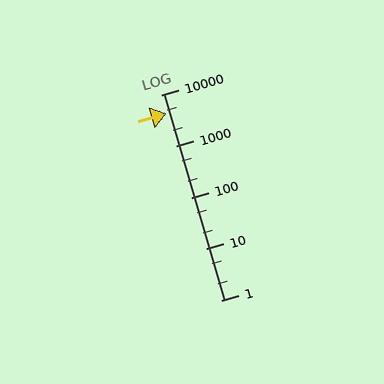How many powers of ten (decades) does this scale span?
The scale spans 4 decades, from 1 to 10000.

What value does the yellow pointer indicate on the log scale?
The pointer indicates approximately 4400.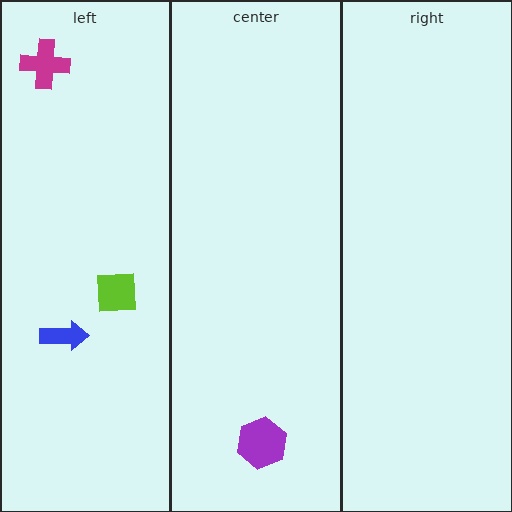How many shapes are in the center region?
1.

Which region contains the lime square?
The left region.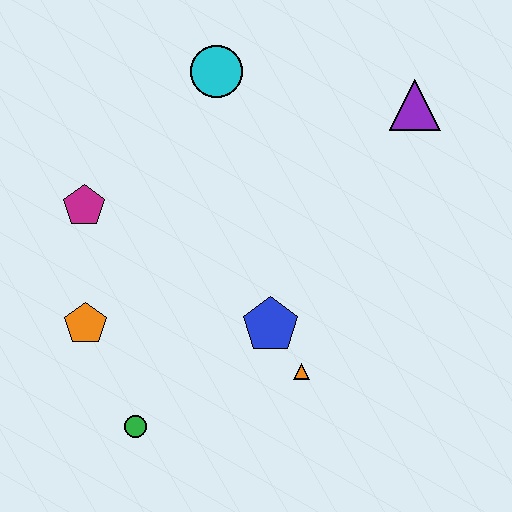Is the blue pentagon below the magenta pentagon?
Yes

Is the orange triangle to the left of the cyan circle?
No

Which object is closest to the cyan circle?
The magenta pentagon is closest to the cyan circle.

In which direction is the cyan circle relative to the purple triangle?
The cyan circle is to the left of the purple triangle.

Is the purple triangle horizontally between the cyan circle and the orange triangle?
No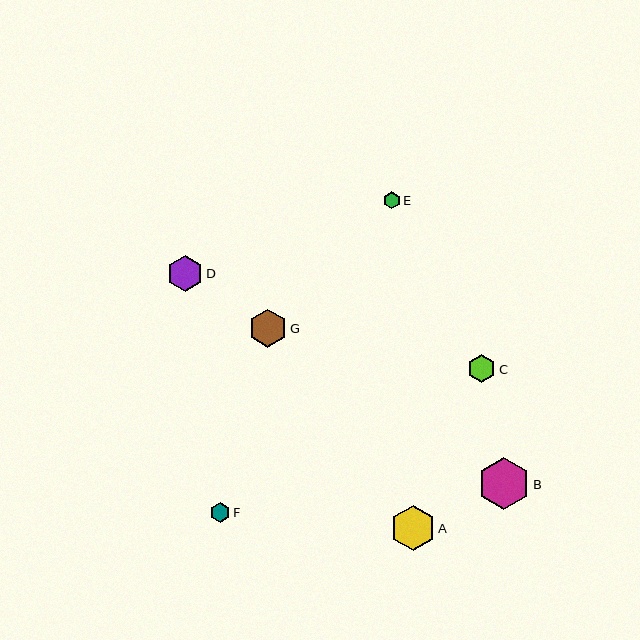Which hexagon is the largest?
Hexagon B is the largest with a size of approximately 52 pixels.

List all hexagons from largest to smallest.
From largest to smallest: B, A, G, D, C, F, E.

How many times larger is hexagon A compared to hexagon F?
Hexagon A is approximately 2.2 times the size of hexagon F.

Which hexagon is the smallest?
Hexagon E is the smallest with a size of approximately 17 pixels.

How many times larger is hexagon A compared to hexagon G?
Hexagon A is approximately 1.2 times the size of hexagon G.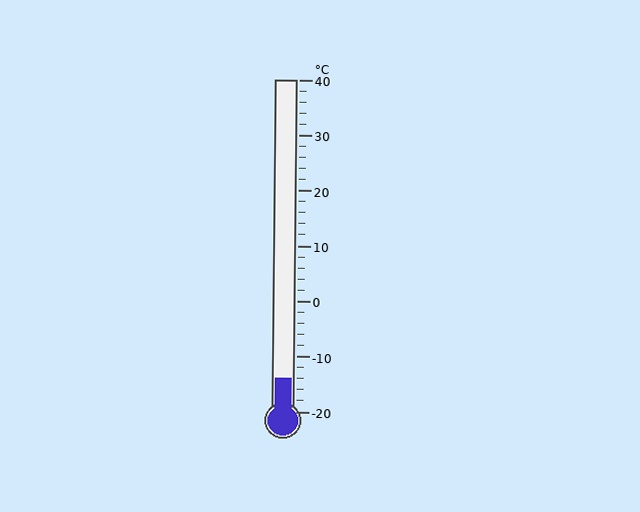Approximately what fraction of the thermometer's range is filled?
The thermometer is filled to approximately 10% of its range.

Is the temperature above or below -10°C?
The temperature is below -10°C.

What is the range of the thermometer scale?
The thermometer scale ranges from -20°C to 40°C.